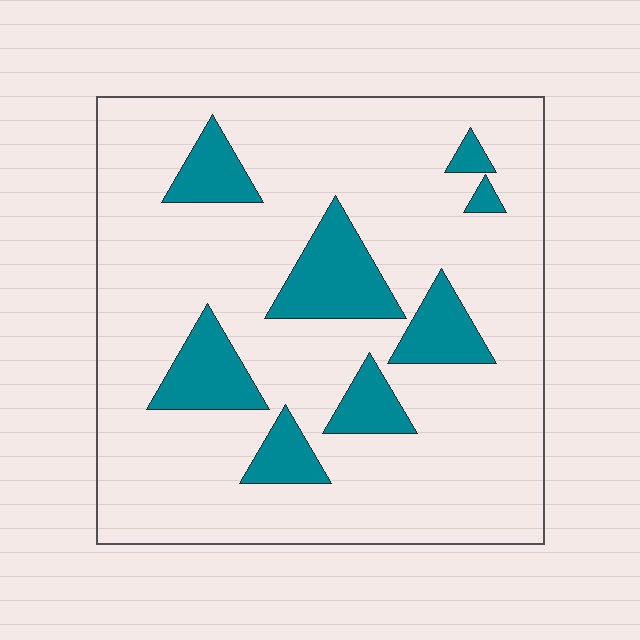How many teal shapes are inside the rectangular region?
8.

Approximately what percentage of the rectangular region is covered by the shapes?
Approximately 20%.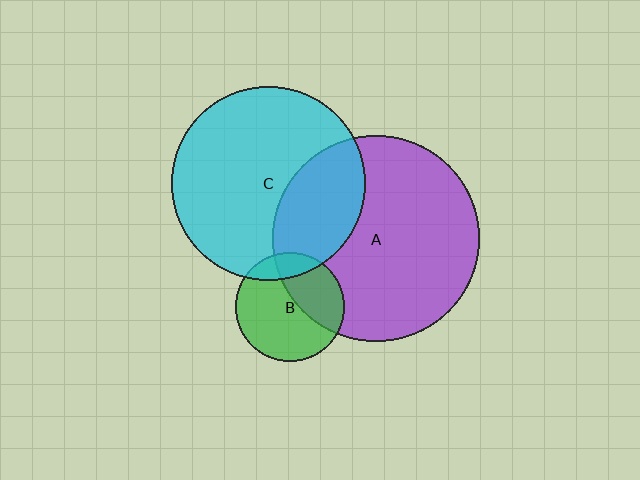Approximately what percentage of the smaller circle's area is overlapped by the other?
Approximately 35%.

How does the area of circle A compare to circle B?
Approximately 3.6 times.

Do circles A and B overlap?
Yes.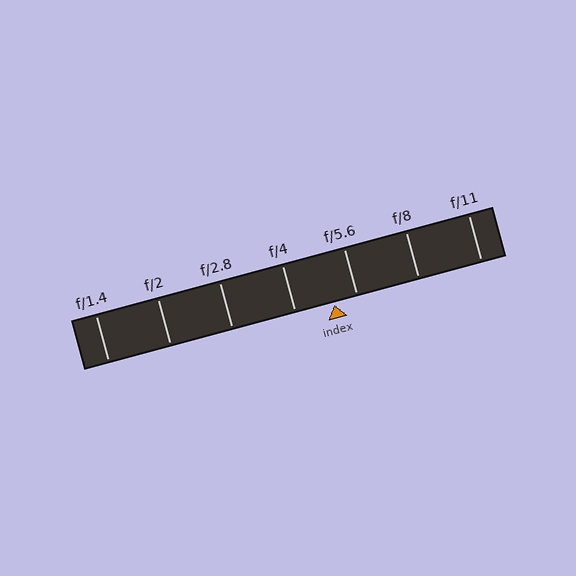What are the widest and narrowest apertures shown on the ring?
The widest aperture shown is f/1.4 and the narrowest is f/11.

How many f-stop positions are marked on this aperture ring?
There are 7 f-stop positions marked.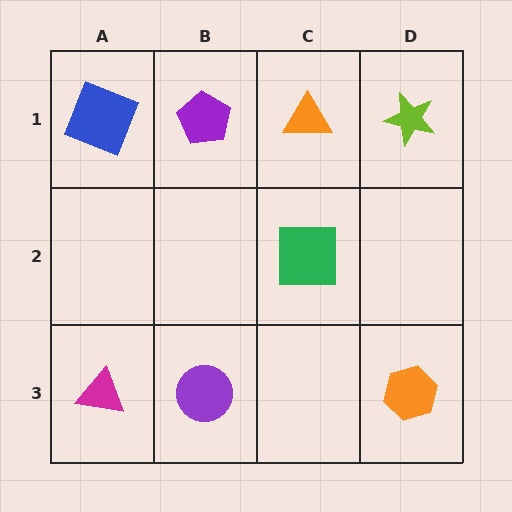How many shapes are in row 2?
1 shape.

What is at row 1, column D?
A lime star.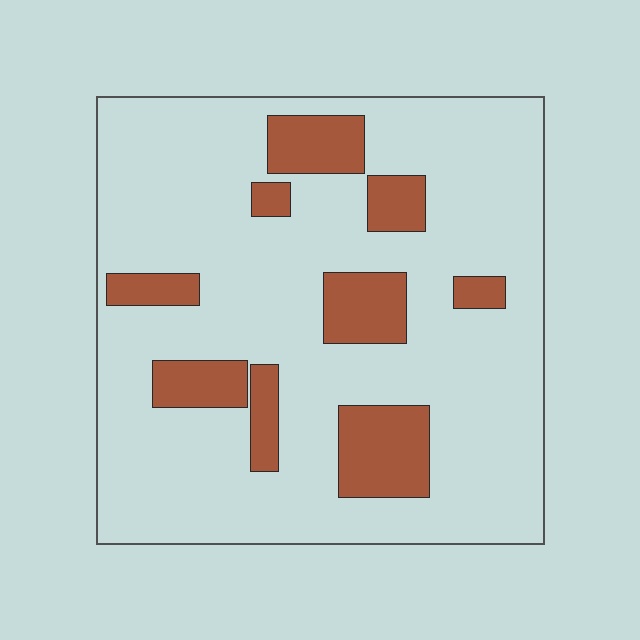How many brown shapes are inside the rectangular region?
9.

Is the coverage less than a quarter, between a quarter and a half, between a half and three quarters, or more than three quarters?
Less than a quarter.